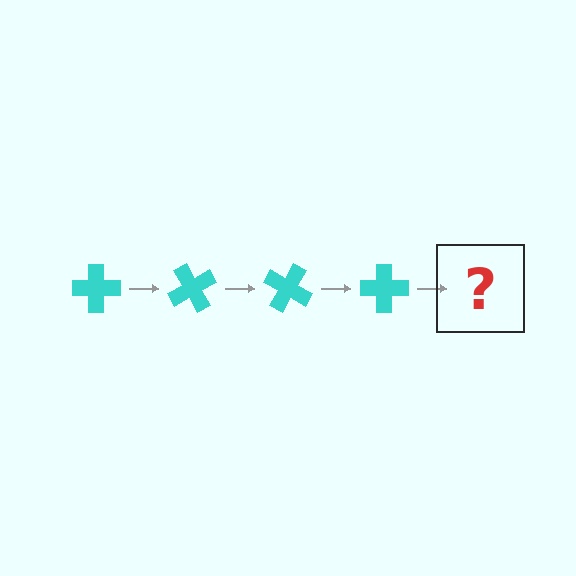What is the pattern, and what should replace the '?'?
The pattern is that the cross rotates 60 degrees each step. The '?' should be a cyan cross rotated 240 degrees.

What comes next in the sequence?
The next element should be a cyan cross rotated 240 degrees.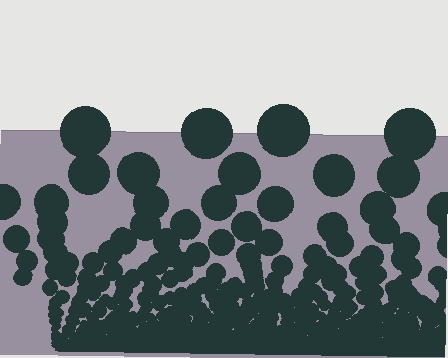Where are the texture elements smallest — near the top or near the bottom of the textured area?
Near the bottom.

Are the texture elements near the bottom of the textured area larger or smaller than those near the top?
Smaller. The gradient is inverted — elements near the bottom are smaller and denser.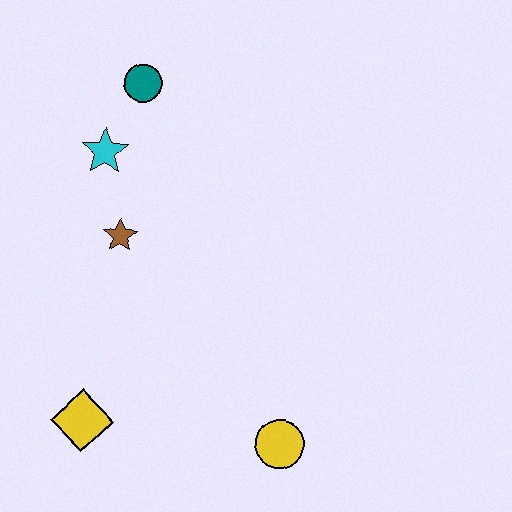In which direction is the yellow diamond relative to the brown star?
The yellow diamond is below the brown star.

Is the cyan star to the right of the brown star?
No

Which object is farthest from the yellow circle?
The teal circle is farthest from the yellow circle.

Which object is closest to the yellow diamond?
The brown star is closest to the yellow diamond.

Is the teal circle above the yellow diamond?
Yes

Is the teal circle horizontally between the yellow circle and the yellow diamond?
Yes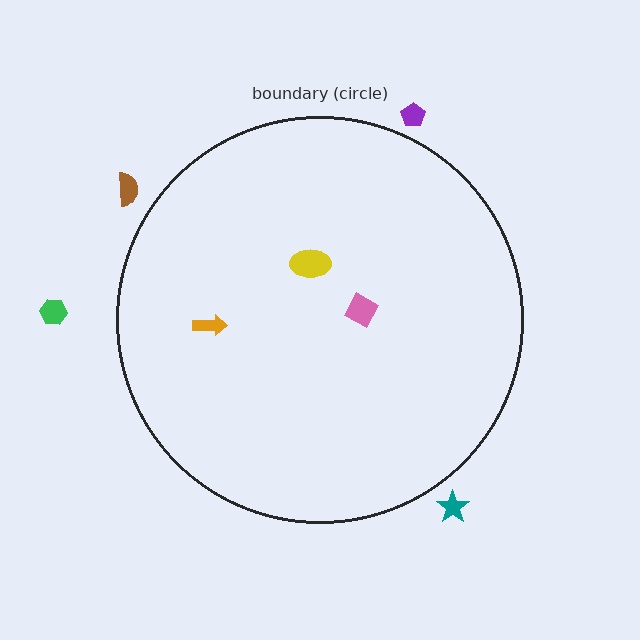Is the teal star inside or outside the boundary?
Outside.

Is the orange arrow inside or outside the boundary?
Inside.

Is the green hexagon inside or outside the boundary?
Outside.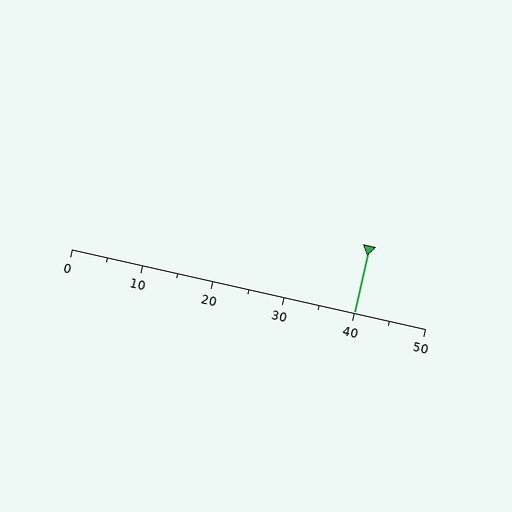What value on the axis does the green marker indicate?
The marker indicates approximately 40.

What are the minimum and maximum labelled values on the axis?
The axis runs from 0 to 50.